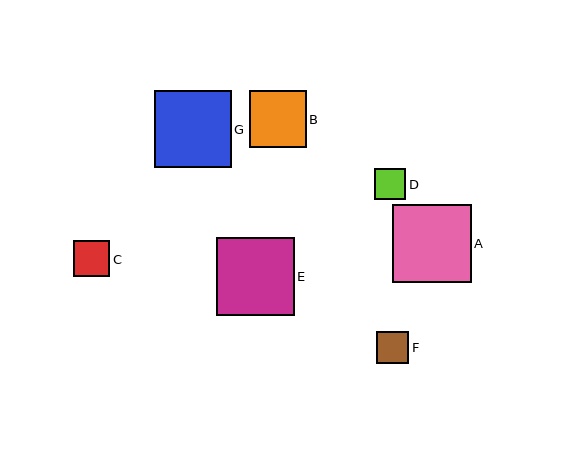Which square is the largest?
Square A is the largest with a size of approximately 79 pixels.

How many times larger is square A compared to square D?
Square A is approximately 2.5 times the size of square D.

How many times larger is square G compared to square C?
Square G is approximately 2.1 times the size of square C.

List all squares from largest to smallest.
From largest to smallest: A, E, G, B, C, F, D.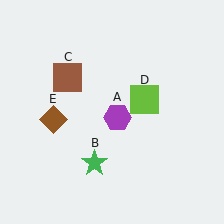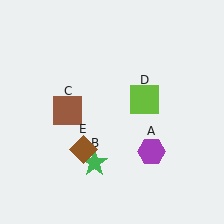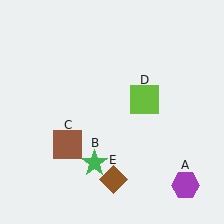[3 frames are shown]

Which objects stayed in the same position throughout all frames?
Green star (object B) and lime square (object D) remained stationary.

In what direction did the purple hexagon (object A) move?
The purple hexagon (object A) moved down and to the right.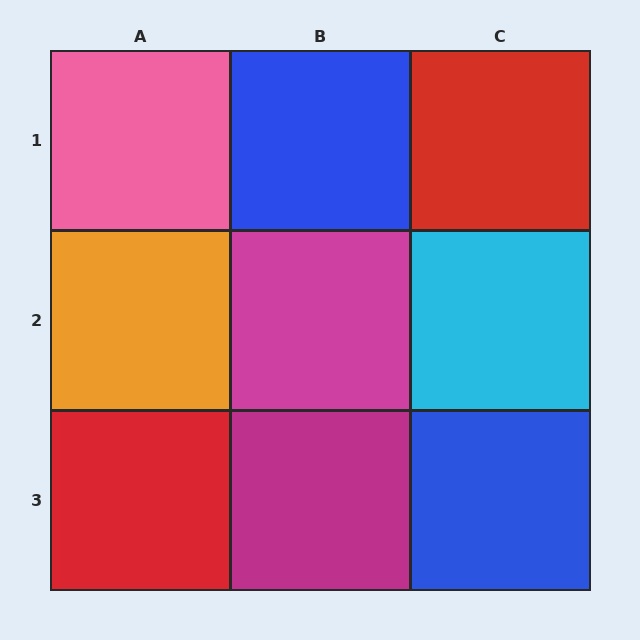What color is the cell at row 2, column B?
Magenta.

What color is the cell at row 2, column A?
Orange.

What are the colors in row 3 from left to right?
Red, magenta, blue.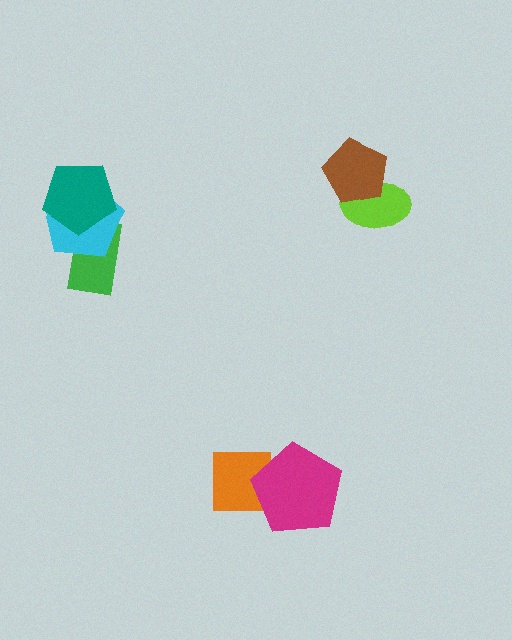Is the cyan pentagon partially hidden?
Yes, it is partially covered by another shape.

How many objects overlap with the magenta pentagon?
1 object overlaps with the magenta pentagon.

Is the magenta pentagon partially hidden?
No, no other shape covers it.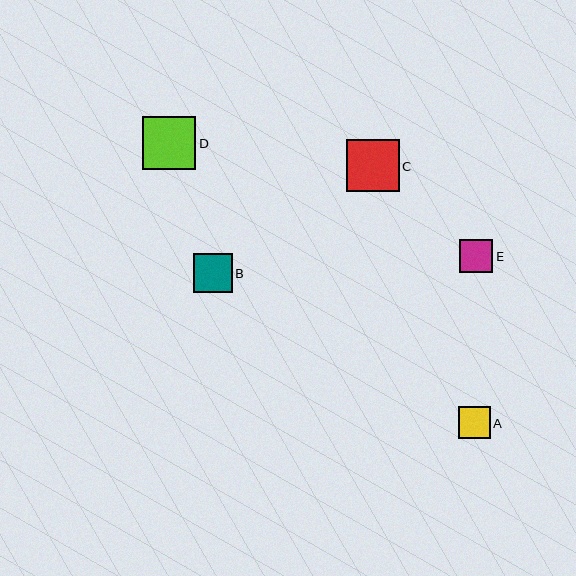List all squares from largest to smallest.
From largest to smallest: D, C, B, E, A.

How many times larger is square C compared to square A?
Square C is approximately 1.7 times the size of square A.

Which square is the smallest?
Square A is the smallest with a size of approximately 32 pixels.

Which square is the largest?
Square D is the largest with a size of approximately 53 pixels.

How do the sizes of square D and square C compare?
Square D and square C are approximately the same size.